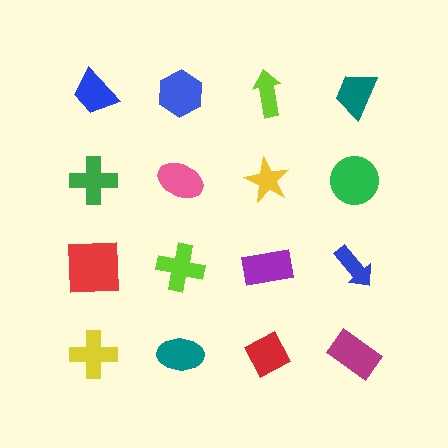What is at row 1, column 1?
A blue trapezoid.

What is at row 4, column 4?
A magenta rectangle.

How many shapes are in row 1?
4 shapes.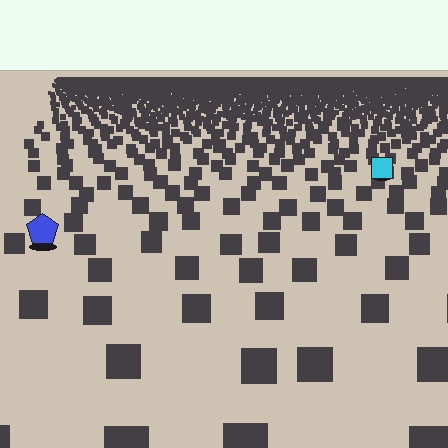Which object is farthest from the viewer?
The cyan square is farthest from the viewer. It appears smaller and the ground texture around it is denser.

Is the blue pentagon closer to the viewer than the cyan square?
Yes. The blue pentagon is closer — you can tell from the texture gradient: the ground texture is coarser near it.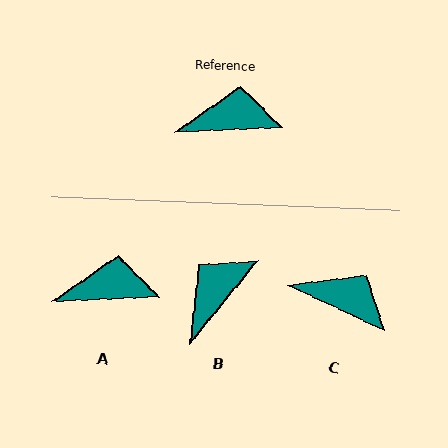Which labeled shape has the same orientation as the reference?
A.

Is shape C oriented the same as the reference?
No, it is off by about 27 degrees.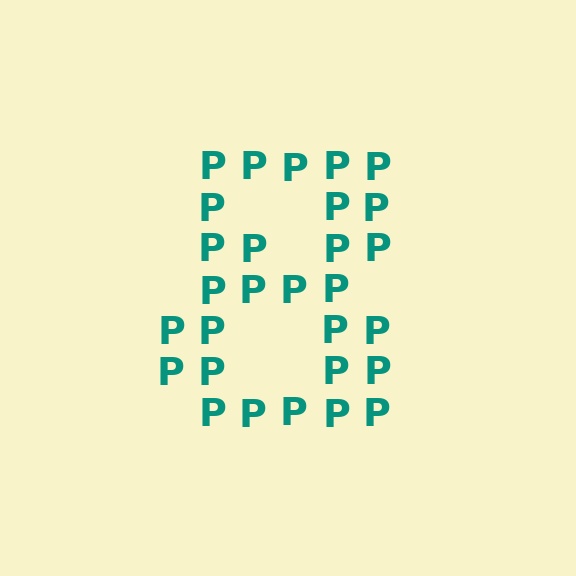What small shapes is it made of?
It is made of small letter P's.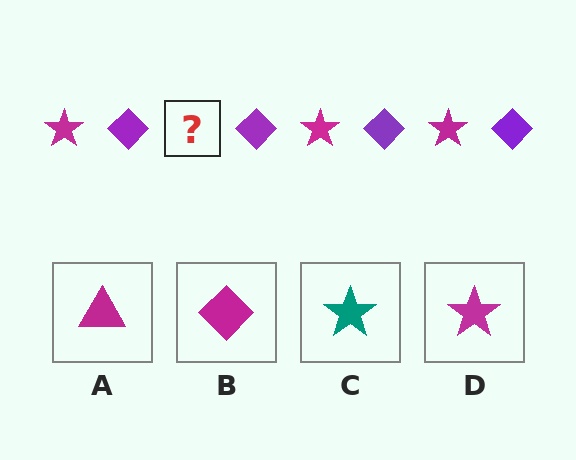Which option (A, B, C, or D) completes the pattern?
D.